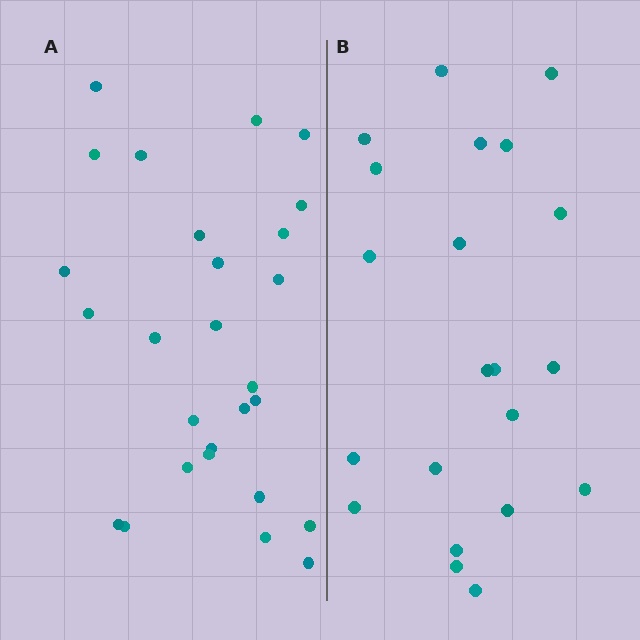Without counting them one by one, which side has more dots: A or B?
Region A (the left region) has more dots.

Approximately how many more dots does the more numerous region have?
Region A has about 6 more dots than region B.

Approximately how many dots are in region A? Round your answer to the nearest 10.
About 30 dots. (The exact count is 27, which rounds to 30.)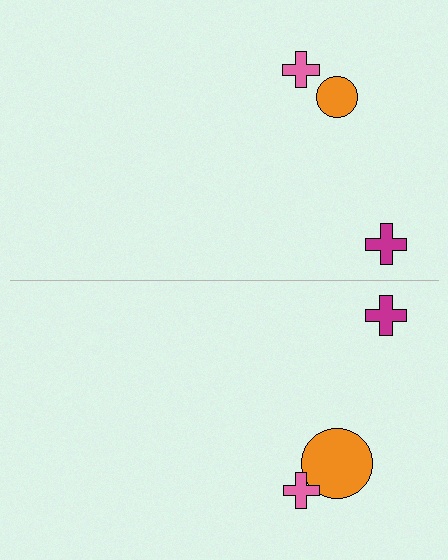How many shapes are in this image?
There are 6 shapes in this image.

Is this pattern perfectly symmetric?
No, the pattern is not perfectly symmetric. The orange circle on the bottom side has a different size than its mirror counterpart.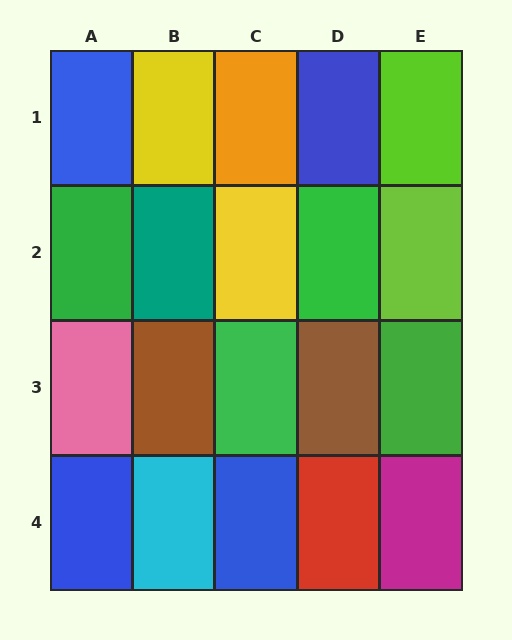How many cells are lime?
2 cells are lime.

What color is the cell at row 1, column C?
Orange.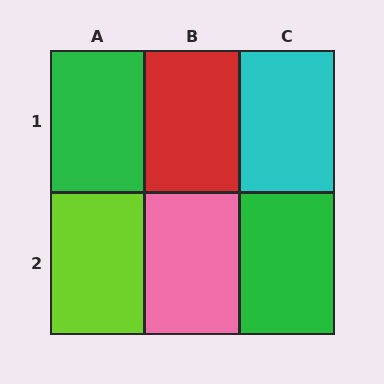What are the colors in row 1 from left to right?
Green, red, cyan.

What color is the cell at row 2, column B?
Pink.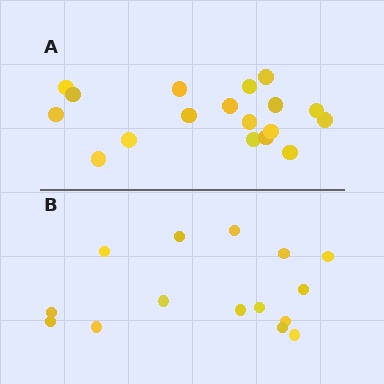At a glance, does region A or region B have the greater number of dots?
Region A (the top region) has more dots.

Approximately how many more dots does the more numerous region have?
Region A has just a few more — roughly 2 or 3 more dots than region B.